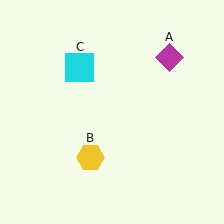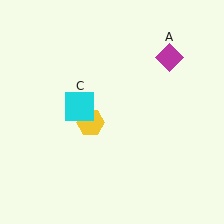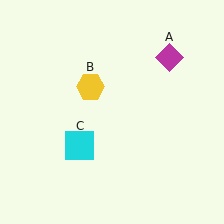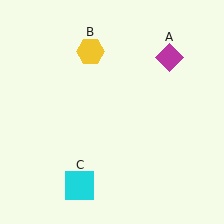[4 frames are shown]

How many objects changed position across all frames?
2 objects changed position: yellow hexagon (object B), cyan square (object C).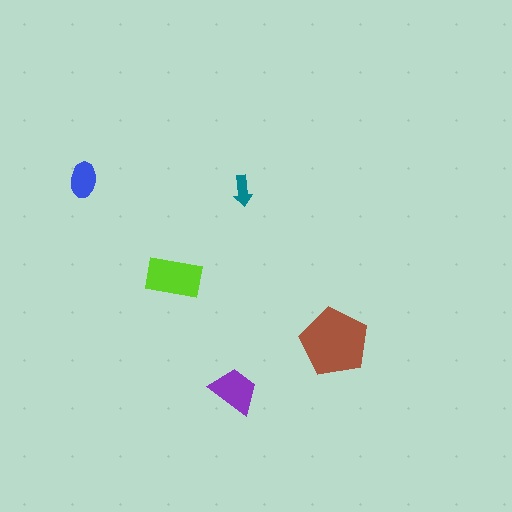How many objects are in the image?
There are 5 objects in the image.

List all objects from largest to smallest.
The brown pentagon, the lime rectangle, the purple trapezoid, the blue ellipse, the teal arrow.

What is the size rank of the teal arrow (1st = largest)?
5th.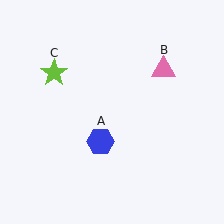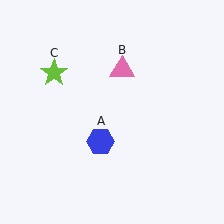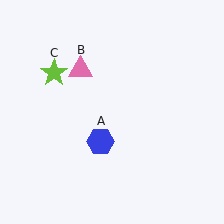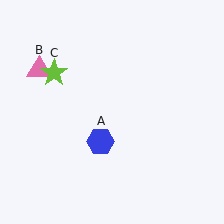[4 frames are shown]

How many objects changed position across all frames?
1 object changed position: pink triangle (object B).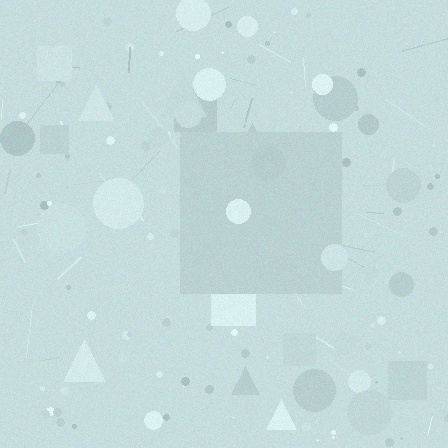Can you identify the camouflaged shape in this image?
The camouflaged shape is a square.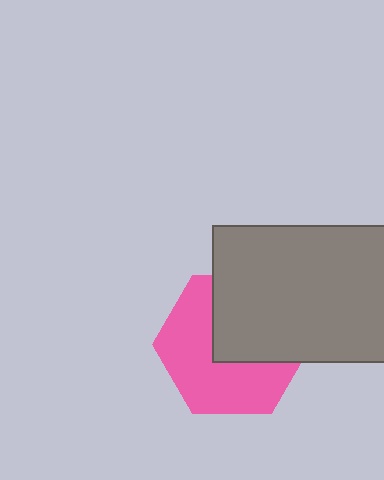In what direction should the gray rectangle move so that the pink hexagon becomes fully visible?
The gray rectangle should move toward the upper-right. That is the shortest direction to clear the overlap and leave the pink hexagon fully visible.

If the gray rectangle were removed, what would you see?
You would see the complete pink hexagon.